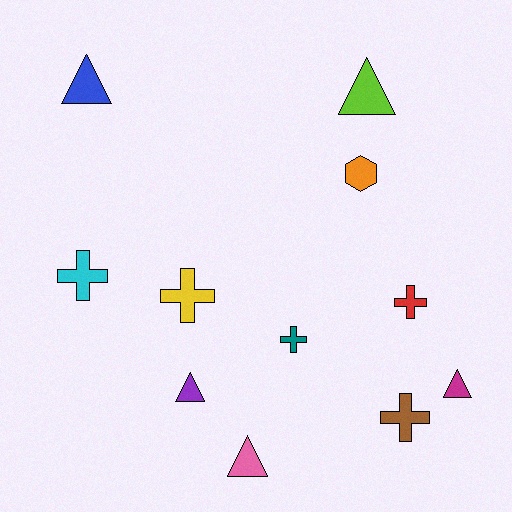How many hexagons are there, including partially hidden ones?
There is 1 hexagon.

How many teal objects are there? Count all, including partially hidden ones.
There is 1 teal object.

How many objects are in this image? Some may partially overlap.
There are 11 objects.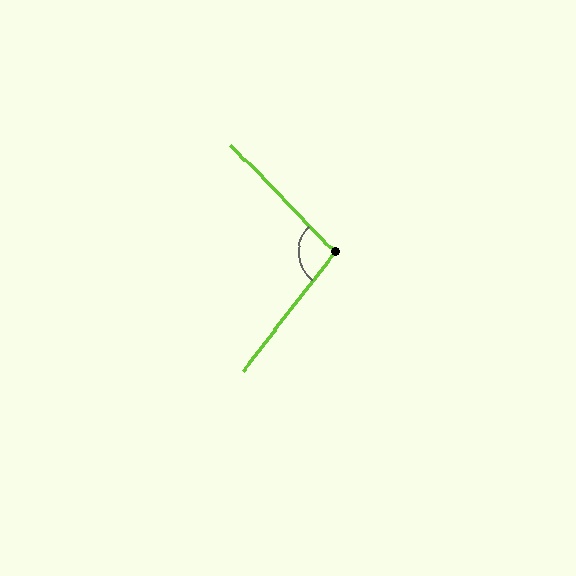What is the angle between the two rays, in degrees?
Approximately 99 degrees.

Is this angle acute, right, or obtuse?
It is obtuse.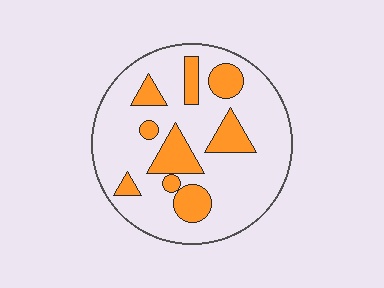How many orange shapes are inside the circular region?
9.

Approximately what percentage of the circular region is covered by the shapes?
Approximately 25%.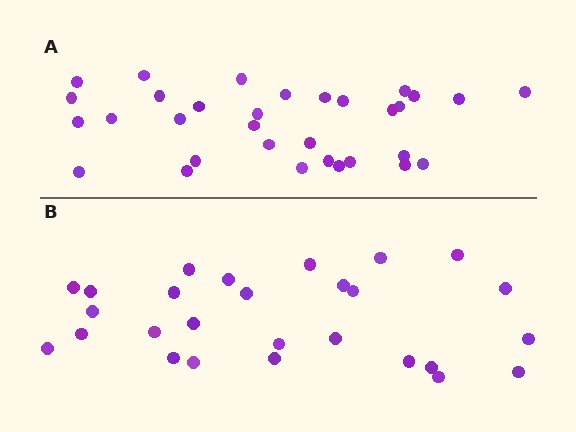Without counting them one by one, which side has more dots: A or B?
Region A (the top region) has more dots.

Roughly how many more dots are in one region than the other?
Region A has about 5 more dots than region B.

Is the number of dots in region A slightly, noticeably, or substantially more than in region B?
Region A has only slightly more — the two regions are fairly close. The ratio is roughly 1.2 to 1.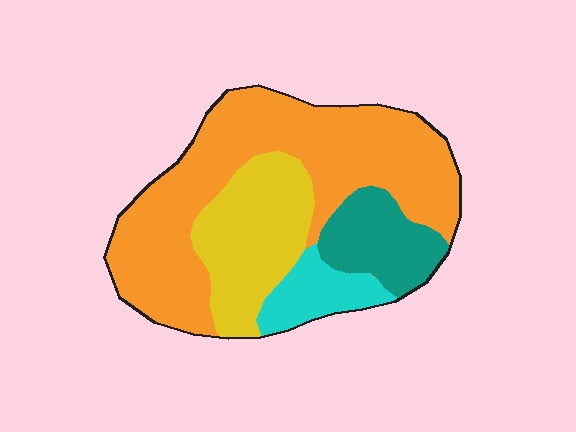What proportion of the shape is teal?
Teal covers about 15% of the shape.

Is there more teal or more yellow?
Yellow.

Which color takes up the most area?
Orange, at roughly 55%.